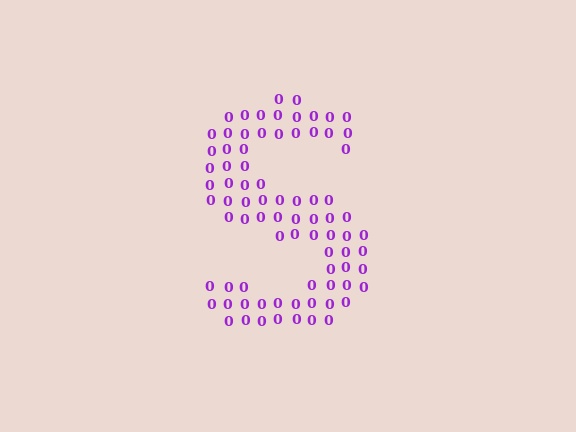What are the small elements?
The small elements are digit 0's.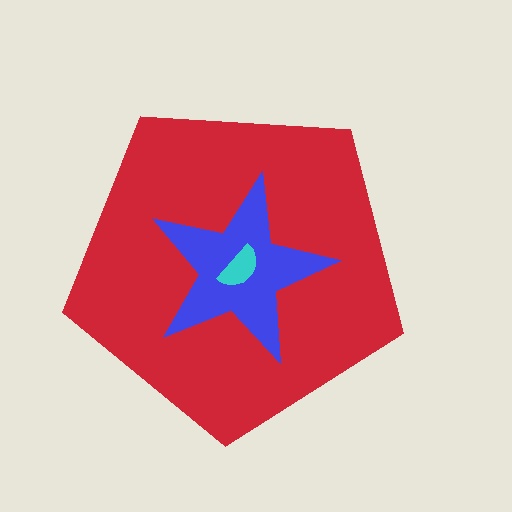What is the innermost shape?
The cyan semicircle.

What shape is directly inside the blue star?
The cyan semicircle.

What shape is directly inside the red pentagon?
The blue star.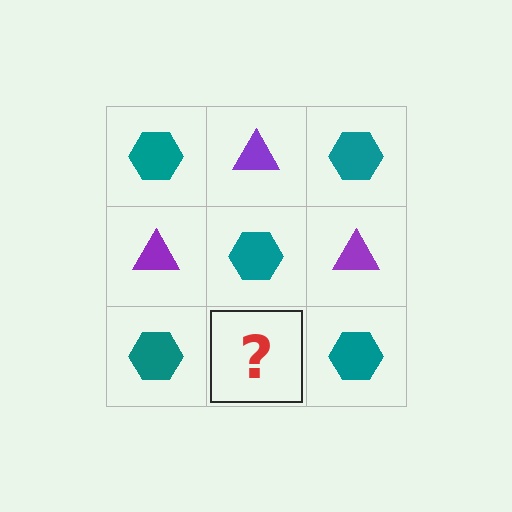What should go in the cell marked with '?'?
The missing cell should contain a purple triangle.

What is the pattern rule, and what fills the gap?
The rule is that it alternates teal hexagon and purple triangle in a checkerboard pattern. The gap should be filled with a purple triangle.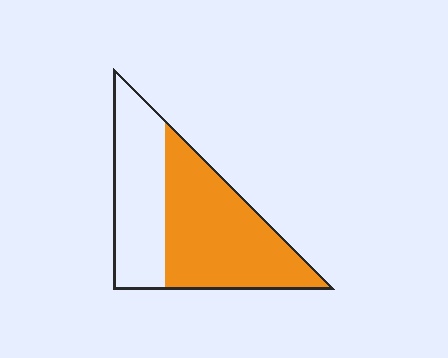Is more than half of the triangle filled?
Yes.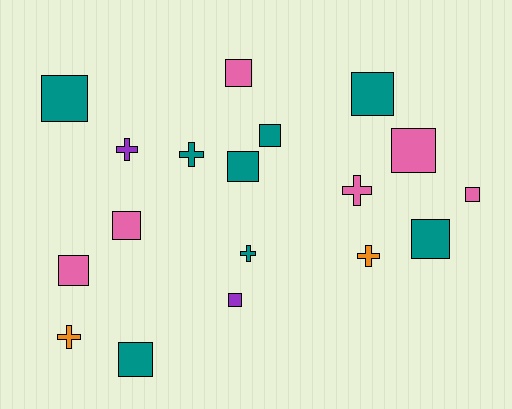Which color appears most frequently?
Teal, with 8 objects.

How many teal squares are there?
There are 6 teal squares.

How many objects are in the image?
There are 18 objects.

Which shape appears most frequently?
Square, with 12 objects.